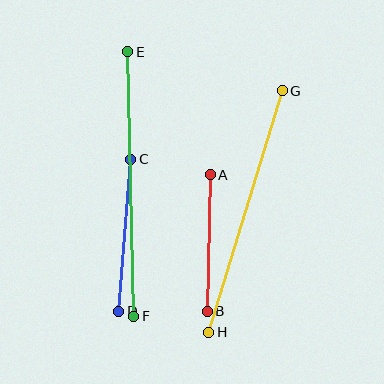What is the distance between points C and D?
The distance is approximately 152 pixels.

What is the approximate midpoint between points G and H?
The midpoint is at approximately (245, 211) pixels.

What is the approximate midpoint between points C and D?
The midpoint is at approximately (125, 235) pixels.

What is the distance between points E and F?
The distance is approximately 265 pixels.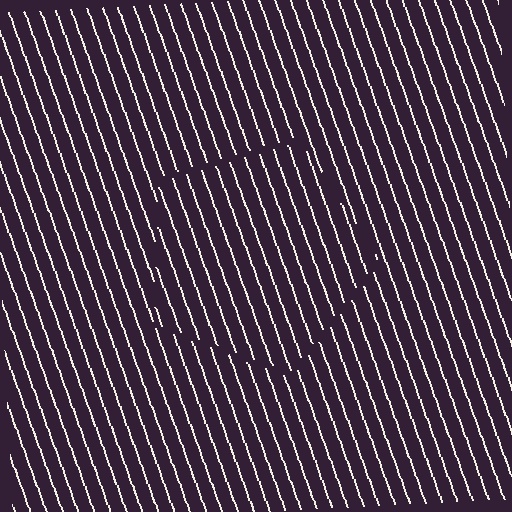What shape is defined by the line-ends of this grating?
An illusory pentagon. The interior of the shape contains the same grating, shifted by half a period — the contour is defined by the phase discontinuity where line-ends from the inner and outer gratings abut.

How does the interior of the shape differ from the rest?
The interior of the shape contains the same grating, shifted by half a period — the contour is defined by the phase discontinuity where line-ends from the inner and outer gratings abut.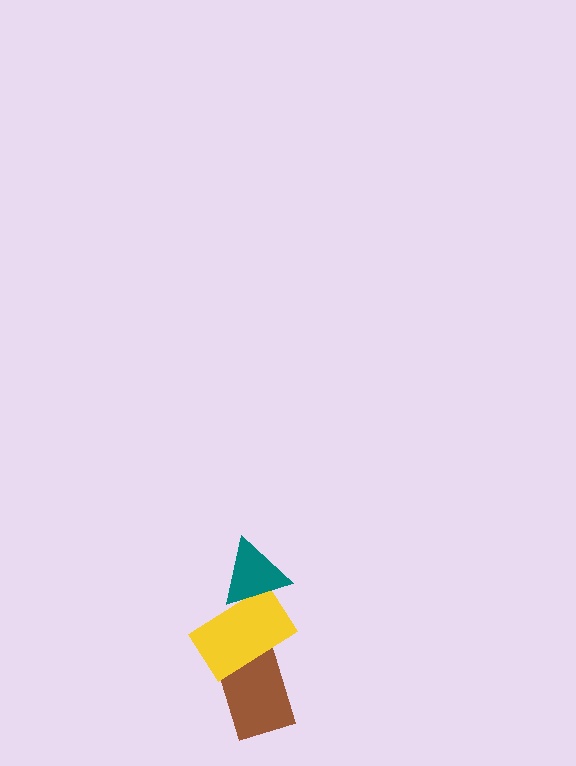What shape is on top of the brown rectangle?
The yellow rectangle is on top of the brown rectangle.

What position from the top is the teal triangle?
The teal triangle is 1st from the top.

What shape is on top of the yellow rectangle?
The teal triangle is on top of the yellow rectangle.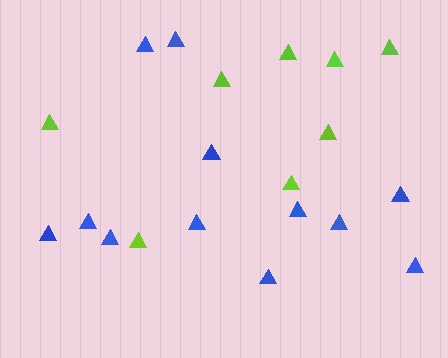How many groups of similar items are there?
There are 2 groups: one group of lime triangles (8) and one group of blue triangles (12).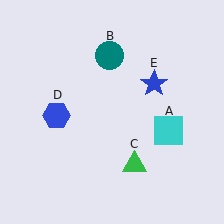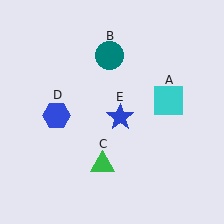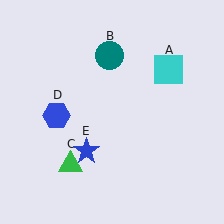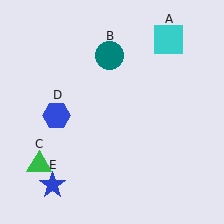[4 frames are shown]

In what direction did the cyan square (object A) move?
The cyan square (object A) moved up.